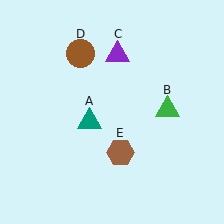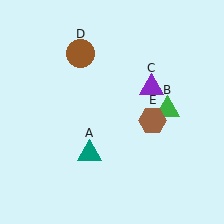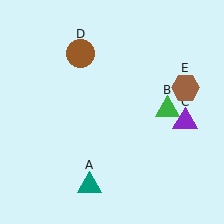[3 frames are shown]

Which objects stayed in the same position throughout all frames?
Green triangle (object B) and brown circle (object D) remained stationary.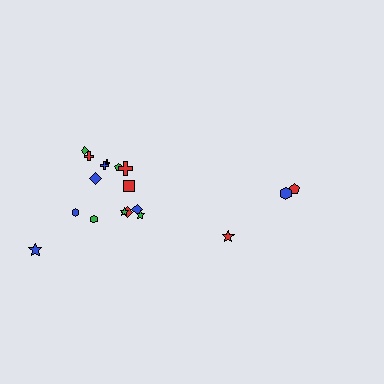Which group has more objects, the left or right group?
The left group.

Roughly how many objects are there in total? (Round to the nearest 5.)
Roughly 20 objects in total.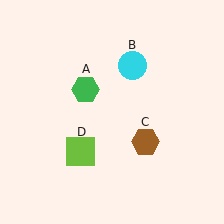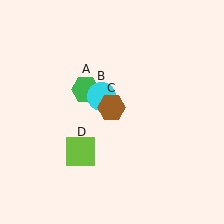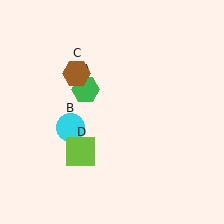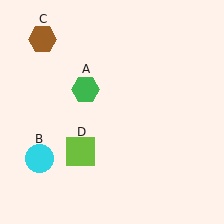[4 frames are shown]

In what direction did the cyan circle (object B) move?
The cyan circle (object B) moved down and to the left.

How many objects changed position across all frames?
2 objects changed position: cyan circle (object B), brown hexagon (object C).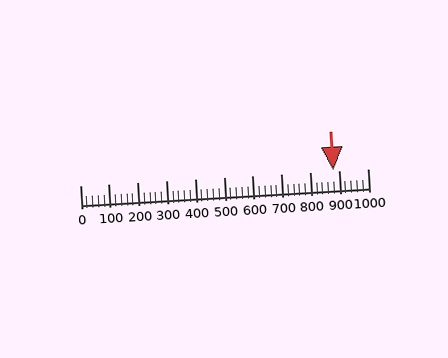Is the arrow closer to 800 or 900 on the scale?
The arrow is closer to 900.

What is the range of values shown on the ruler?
The ruler shows values from 0 to 1000.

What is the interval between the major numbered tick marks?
The major tick marks are spaced 100 units apart.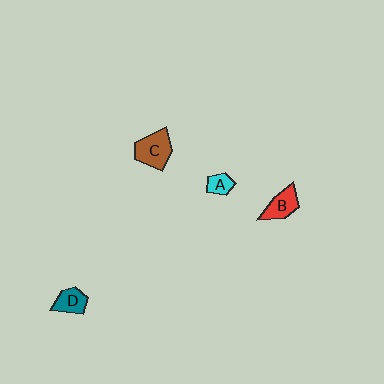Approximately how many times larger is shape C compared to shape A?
Approximately 2.2 times.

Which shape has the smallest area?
Shape A (cyan).